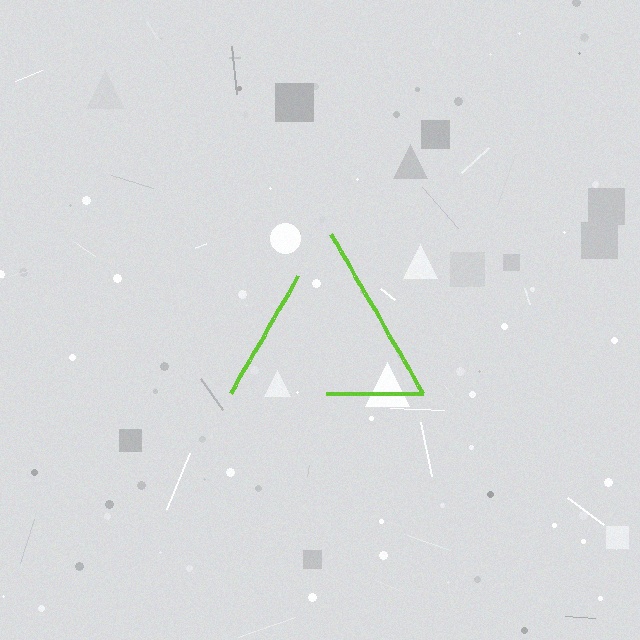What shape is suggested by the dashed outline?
The dashed outline suggests a triangle.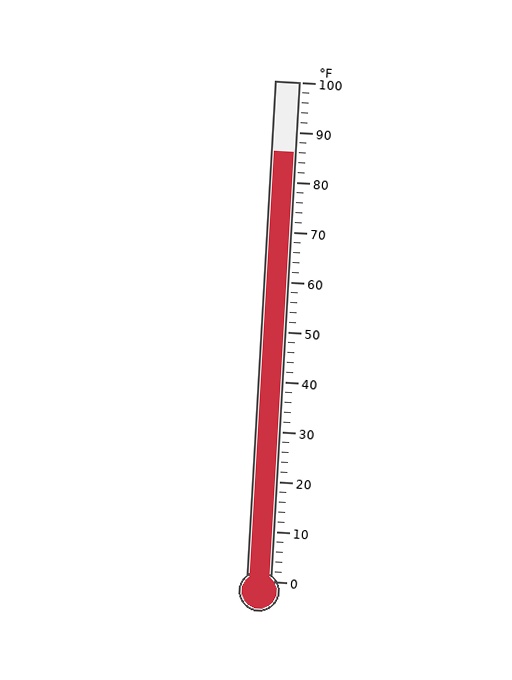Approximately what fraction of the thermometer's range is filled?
The thermometer is filled to approximately 85% of its range.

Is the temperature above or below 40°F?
The temperature is above 40°F.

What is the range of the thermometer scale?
The thermometer scale ranges from 0°F to 100°F.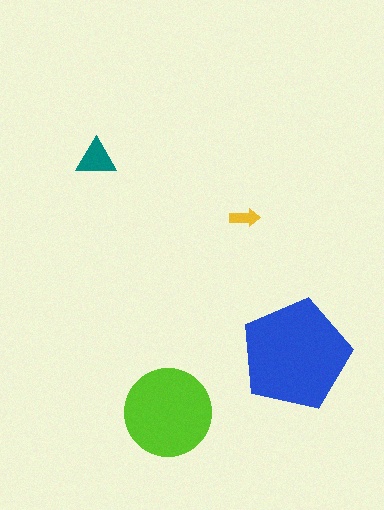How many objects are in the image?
There are 4 objects in the image.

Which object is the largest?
The blue pentagon.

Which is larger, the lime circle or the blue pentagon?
The blue pentagon.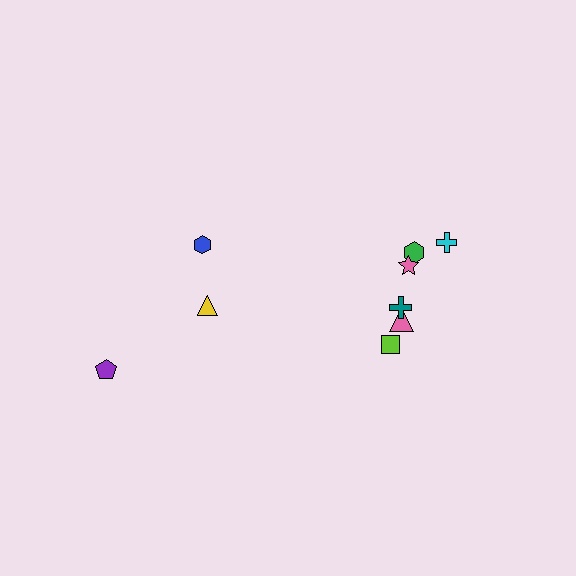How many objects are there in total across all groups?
There are 9 objects.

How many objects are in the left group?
There are 3 objects.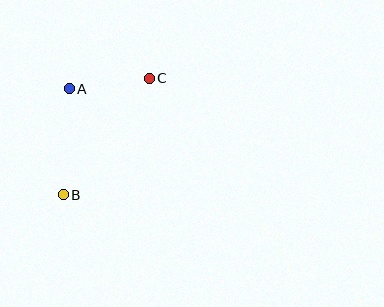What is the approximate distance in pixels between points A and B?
The distance between A and B is approximately 106 pixels.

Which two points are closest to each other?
Points A and C are closest to each other.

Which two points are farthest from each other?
Points B and C are farthest from each other.